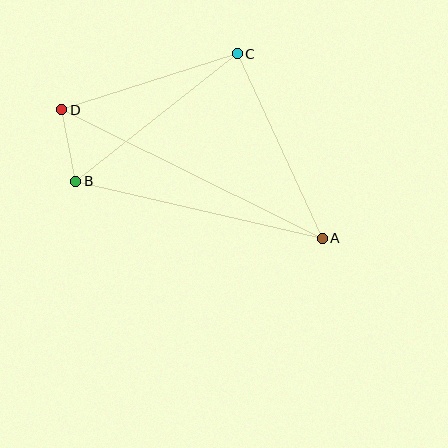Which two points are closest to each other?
Points B and D are closest to each other.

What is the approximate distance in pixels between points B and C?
The distance between B and C is approximately 206 pixels.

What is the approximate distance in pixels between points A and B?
The distance between A and B is approximately 253 pixels.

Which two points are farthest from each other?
Points A and D are farthest from each other.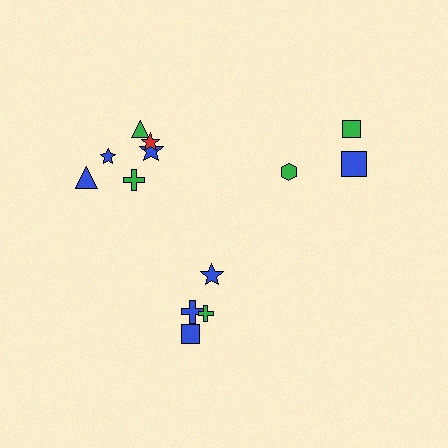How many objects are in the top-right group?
There are 3 objects.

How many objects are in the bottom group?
There are 4 objects.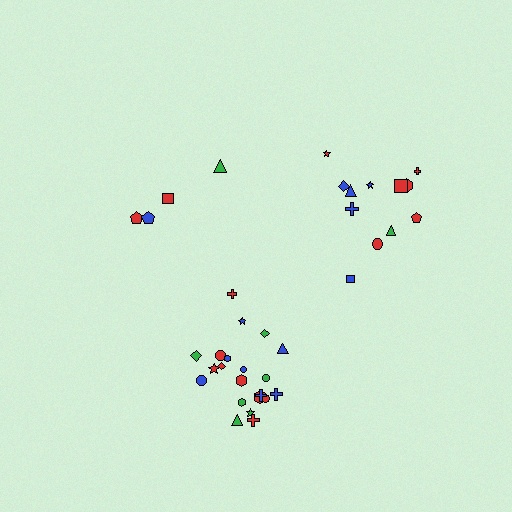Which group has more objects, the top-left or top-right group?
The top-right group.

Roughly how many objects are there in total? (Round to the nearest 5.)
Roughly 40 objects in total.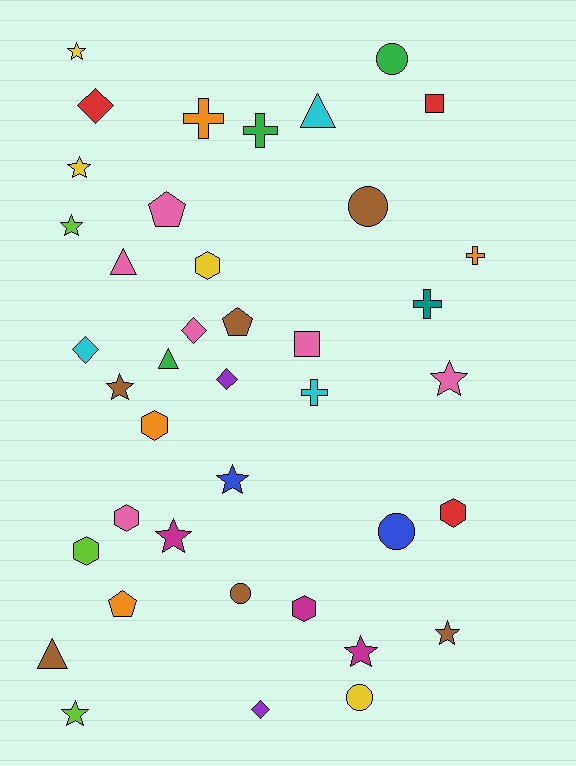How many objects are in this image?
There are 40 objects.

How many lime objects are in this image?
There are 3 lime objects.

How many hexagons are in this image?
There are 6 hexagons.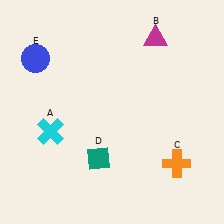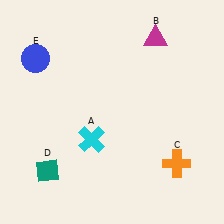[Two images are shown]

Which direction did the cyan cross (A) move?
The cyan cross (A) moved right.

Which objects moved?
The objects that moved are: the cyan cross (A), the teal diamond (D).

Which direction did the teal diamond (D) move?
The teal diamond (D) moved left.